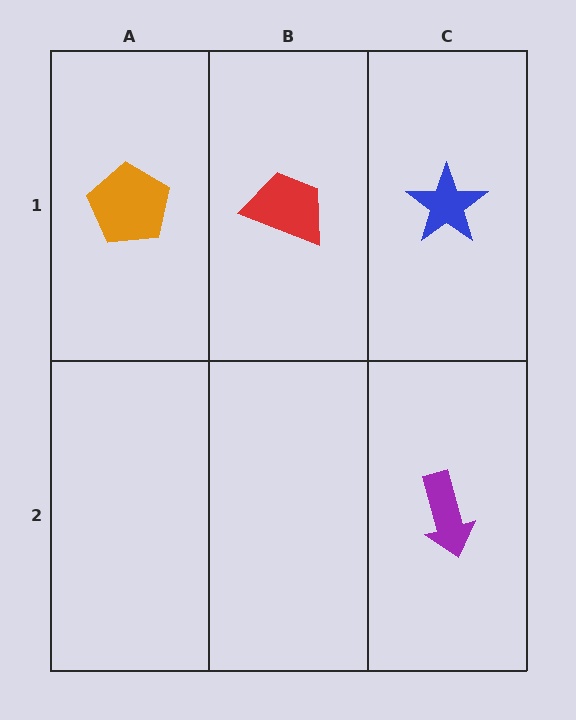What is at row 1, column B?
A red trapezoid.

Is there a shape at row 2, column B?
No, that cell is empty.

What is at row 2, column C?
A purple arrow.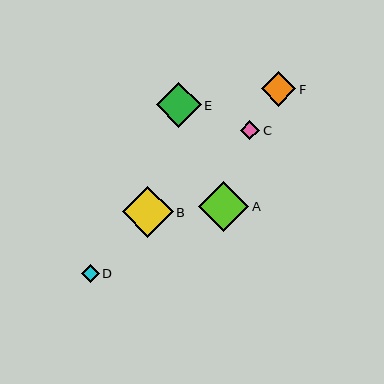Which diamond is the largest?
Diamond B is the largest with a size of approximately 51 pixels.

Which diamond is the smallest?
Diamond D is the smallest with a size of approximately 18 pixels.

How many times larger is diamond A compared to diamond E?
Diamond A is approximately 1.1 times the size of diamond E.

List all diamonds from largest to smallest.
From largest to smallest: B, A, E, F, C, D.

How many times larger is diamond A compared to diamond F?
Diamond A is approximately 1.5 times the size of diamond F.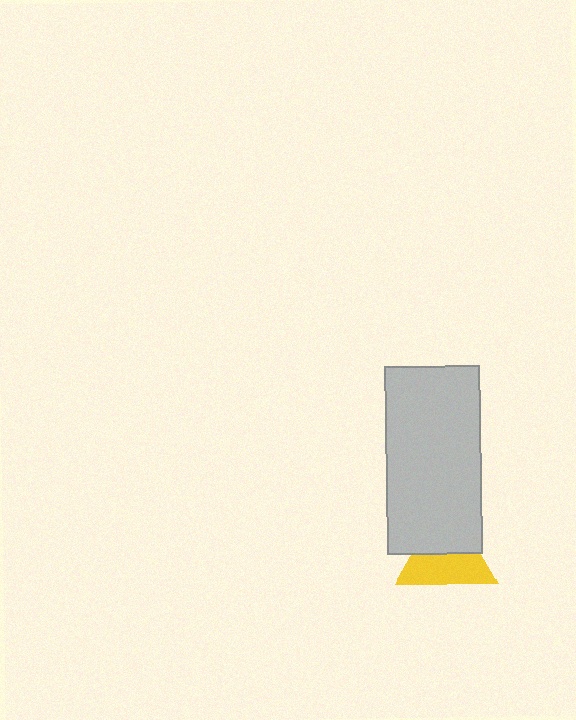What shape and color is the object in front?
The object in front is a light gray rectangle.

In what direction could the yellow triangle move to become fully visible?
The yellow triangle could move down. That would shift it out from behind the light gray rectangle entirely.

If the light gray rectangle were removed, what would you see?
You would see the complete yellow triangle.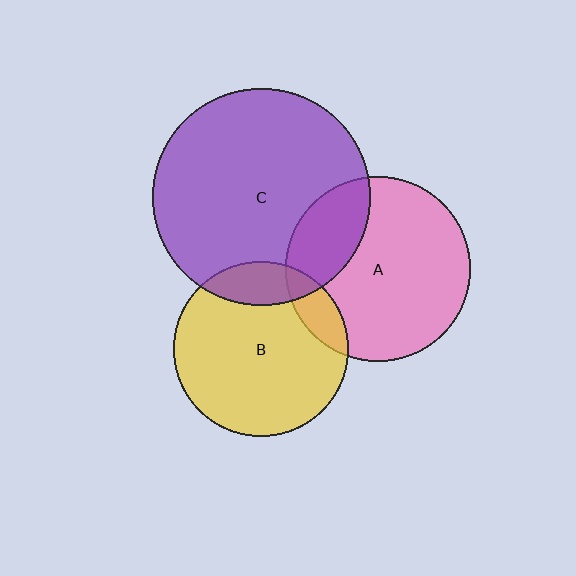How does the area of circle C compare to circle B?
Approximately 1.5 times.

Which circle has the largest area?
Circle C (purple).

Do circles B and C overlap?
Yes.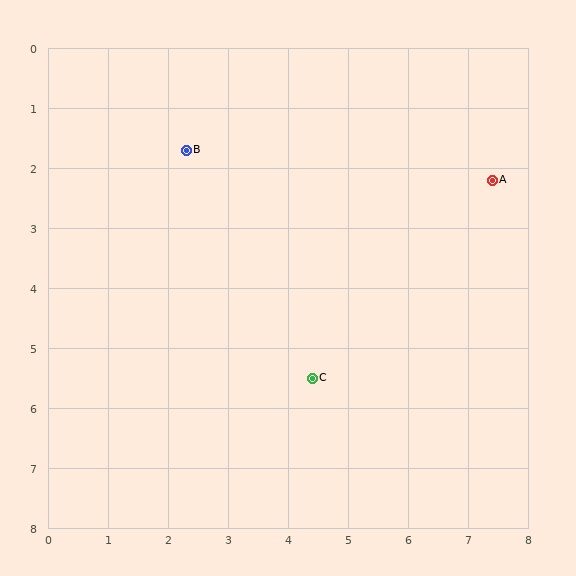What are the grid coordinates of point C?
Point C is at approximately (4.4, 5.5).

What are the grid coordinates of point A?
Point A is at approximately (7.4, 2.2).